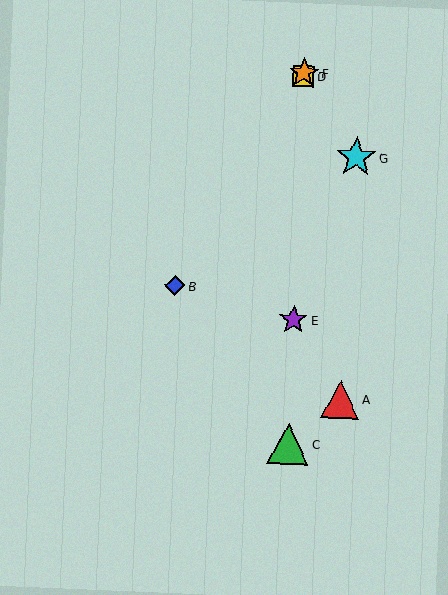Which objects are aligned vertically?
Objects C, D, E, F are aligned vertically.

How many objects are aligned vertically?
4 objects (C, D, E, F) are aligned vertically.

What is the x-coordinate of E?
Object E is at x≈293.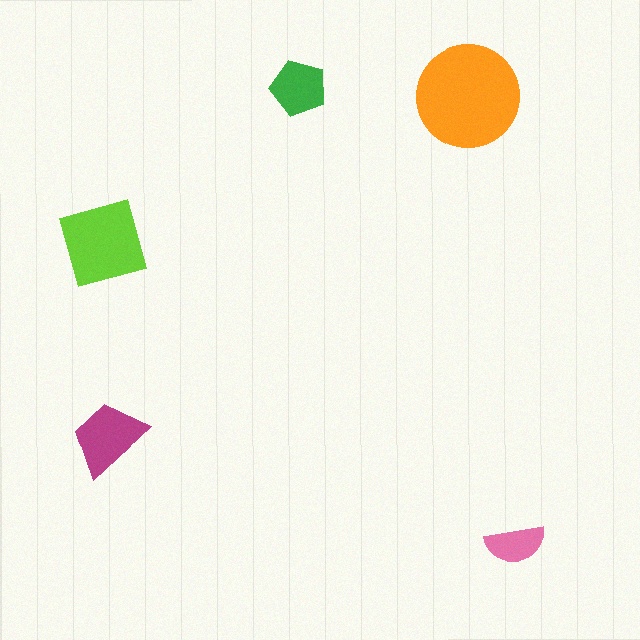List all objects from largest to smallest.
The orange circle, the lime diamond, the magenta trapezoid, the green pentagon, the pink semicircle.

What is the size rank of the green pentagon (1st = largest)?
4th.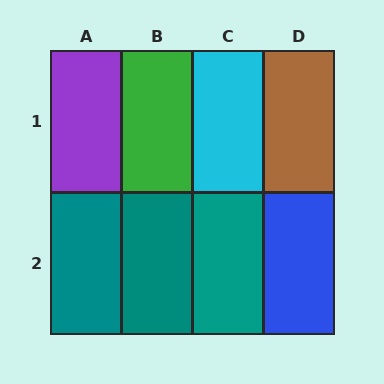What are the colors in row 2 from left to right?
Teal, teal, teal, blue.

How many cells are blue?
1 cell is blue.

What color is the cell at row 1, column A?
Purple.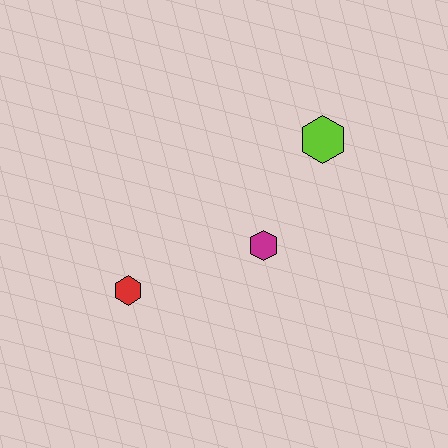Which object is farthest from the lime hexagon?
The red hexagon is farthest from the lime hexagon.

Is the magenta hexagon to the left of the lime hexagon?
Yes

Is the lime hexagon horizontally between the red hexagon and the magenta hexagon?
No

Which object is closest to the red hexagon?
The magenta hexagon is closest to the red hexagon.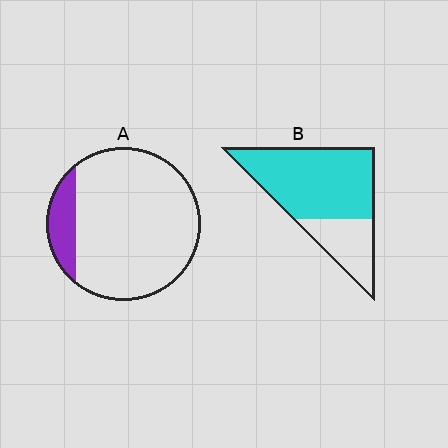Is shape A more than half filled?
No.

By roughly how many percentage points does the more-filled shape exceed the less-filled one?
By roughly 60 percentage points (B over A).